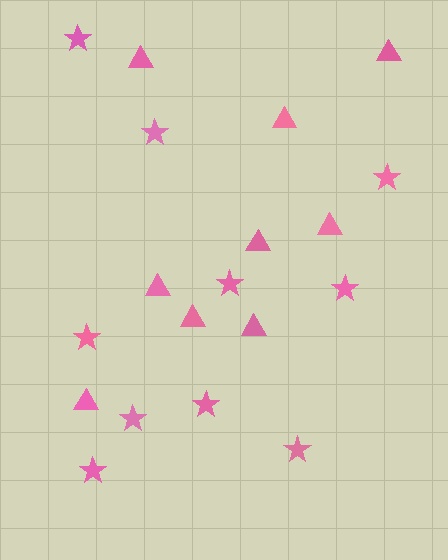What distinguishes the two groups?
There are 2 groups: one group of triangles (9) and one group of stars (10).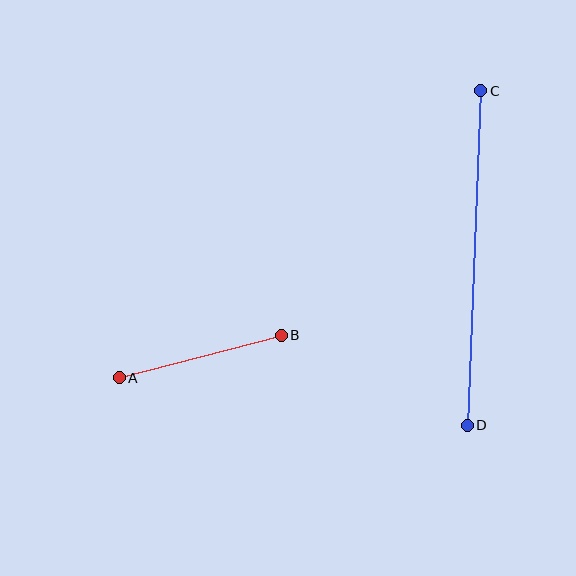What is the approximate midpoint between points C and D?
The midpoint is at approximately (474, 258) pixels.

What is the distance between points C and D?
The distance is approximately 335 pixels.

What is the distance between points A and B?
The distance is approximately 167 pixels.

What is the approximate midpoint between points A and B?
The midpoint is at approximately (200, 356) pixels.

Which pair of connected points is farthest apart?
Points C and D are farthest apart.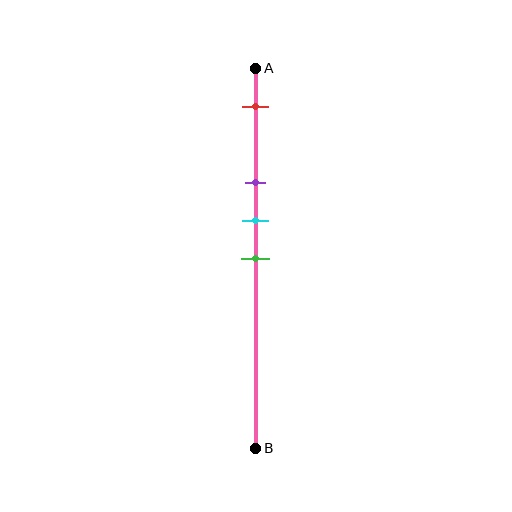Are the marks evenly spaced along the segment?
No, the marks are not evenly spaced.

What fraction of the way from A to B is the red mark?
The red mark is approximately 10% (0.1) of the way from A to B.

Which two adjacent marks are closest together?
The cyan and green marks are the closest adjacent pair.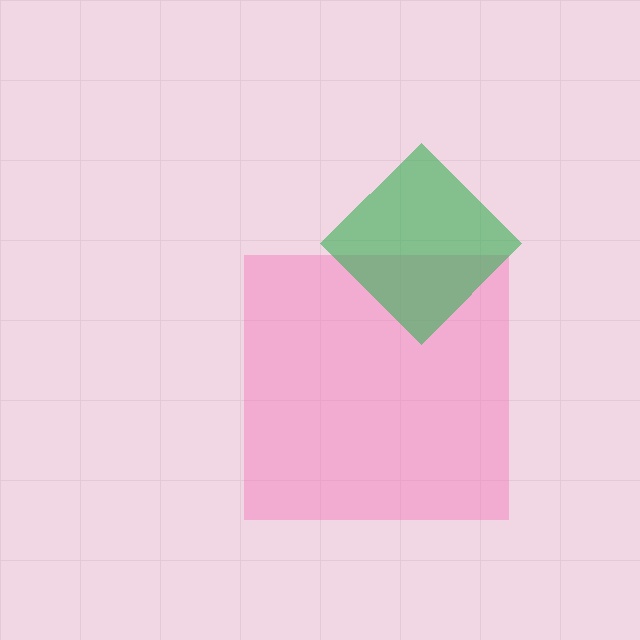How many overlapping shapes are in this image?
There are 2 overlapping shapes in the image.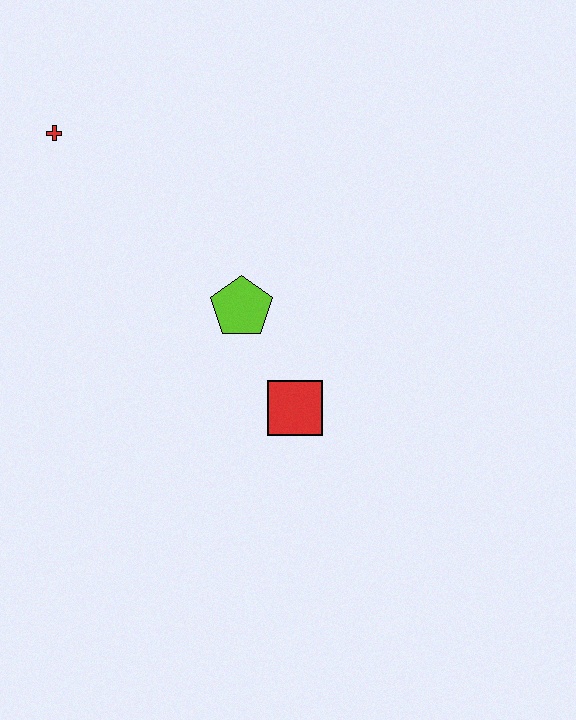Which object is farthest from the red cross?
The red square is farthest from the red cross.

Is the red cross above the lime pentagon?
Yes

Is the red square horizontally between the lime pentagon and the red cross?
No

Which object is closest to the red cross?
The lime pentagon is closest to the red cross.